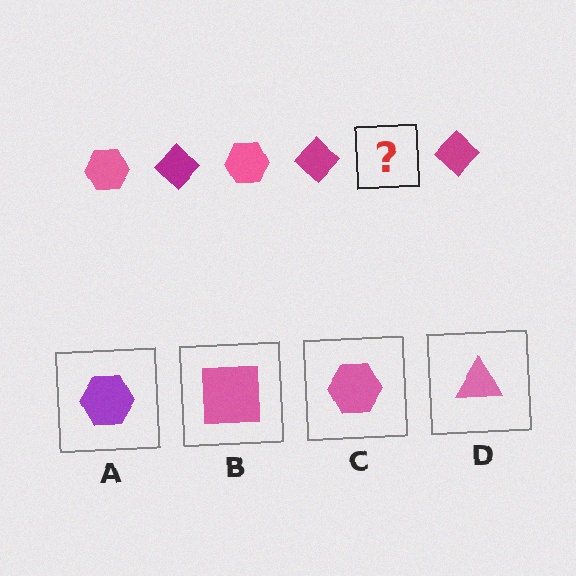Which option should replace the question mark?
Option C.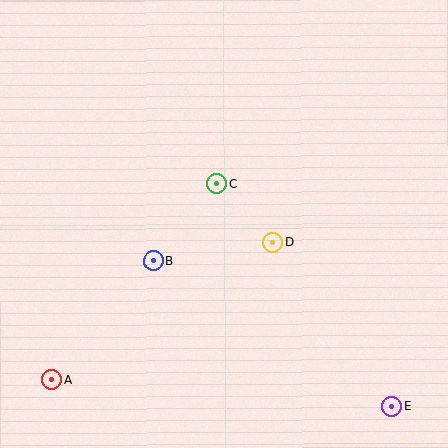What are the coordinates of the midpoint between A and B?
The midpoint between A and B is at (103, 320).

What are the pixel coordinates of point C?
Point C is at (216, 184).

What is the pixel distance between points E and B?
The distance between E and B is 279 pixels.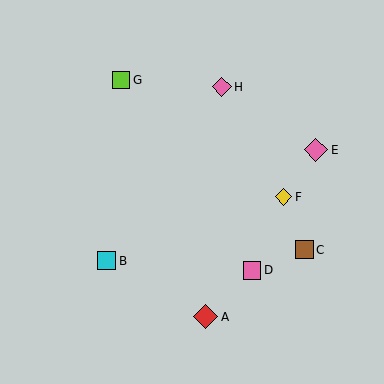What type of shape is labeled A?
Shape A is a red diamond.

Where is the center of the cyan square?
The center of the cyan square is at (107, 261).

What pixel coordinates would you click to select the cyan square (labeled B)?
Click at (107, 261) to select the cyan square B.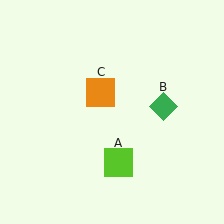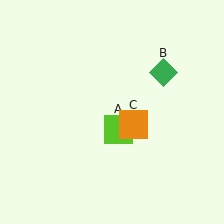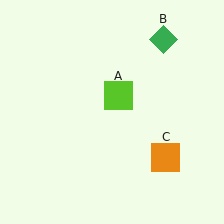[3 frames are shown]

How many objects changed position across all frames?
3 objects changed position: lime square (object A), green diamond (object B), orange square (object C).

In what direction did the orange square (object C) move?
The orange square (object C) moved down and to the right.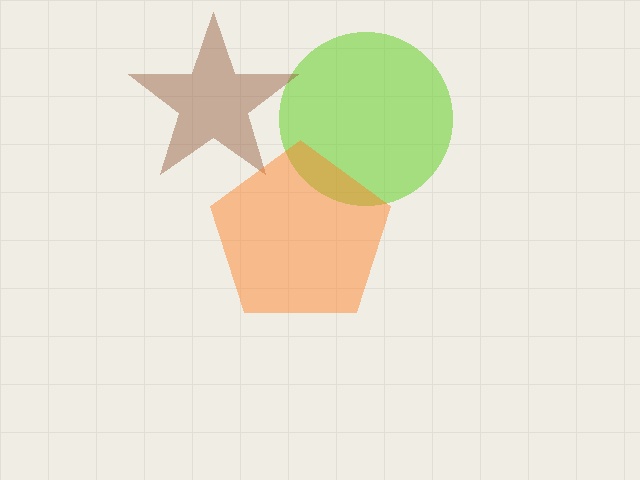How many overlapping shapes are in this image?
There are 3 overlapping shapes in the image.